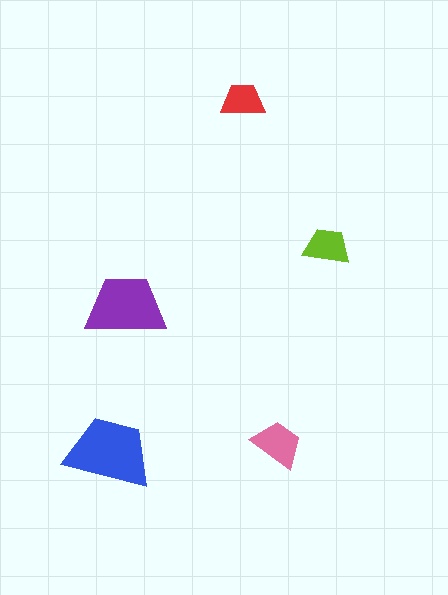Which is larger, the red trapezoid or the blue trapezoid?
The blue one.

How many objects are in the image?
There are 5 objects in the image.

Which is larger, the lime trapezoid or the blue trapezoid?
The blue one.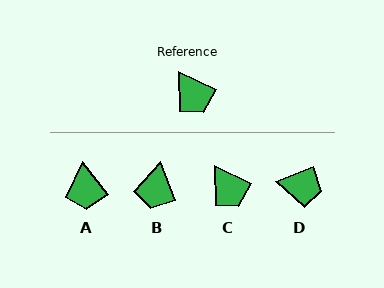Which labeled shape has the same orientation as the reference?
C.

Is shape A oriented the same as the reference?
No, it is off by about 26 degrees.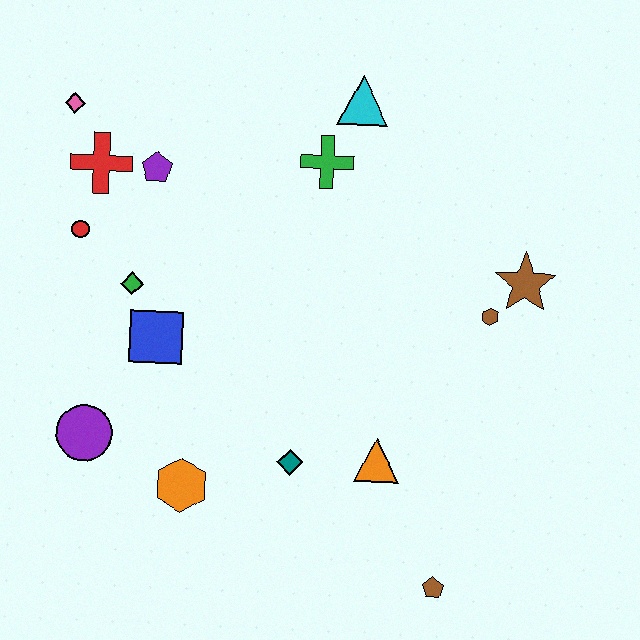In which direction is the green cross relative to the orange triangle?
The green cross is above the orange triangle.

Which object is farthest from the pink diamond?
The brown pentagon is farthest from the pink diamond.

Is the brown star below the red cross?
Yes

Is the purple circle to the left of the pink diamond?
No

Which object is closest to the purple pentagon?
The red cross is closest to the purple pentagon.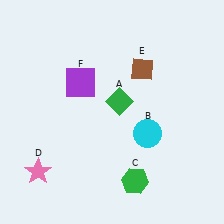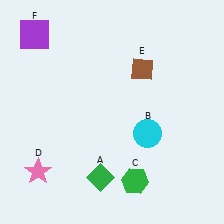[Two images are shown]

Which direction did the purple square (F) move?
The purple square (F) moved up.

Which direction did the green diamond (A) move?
The green diamond (A) moved down.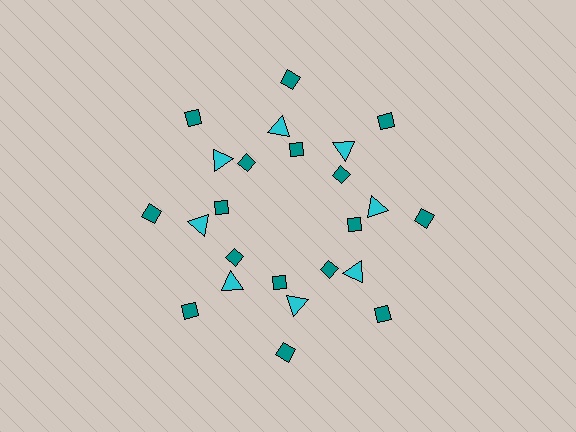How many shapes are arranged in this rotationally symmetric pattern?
There are 24 shapes, arranged in 8 groups of 3.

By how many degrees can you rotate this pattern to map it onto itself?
The pattern maps onto itself every 45 degrees of rotation.